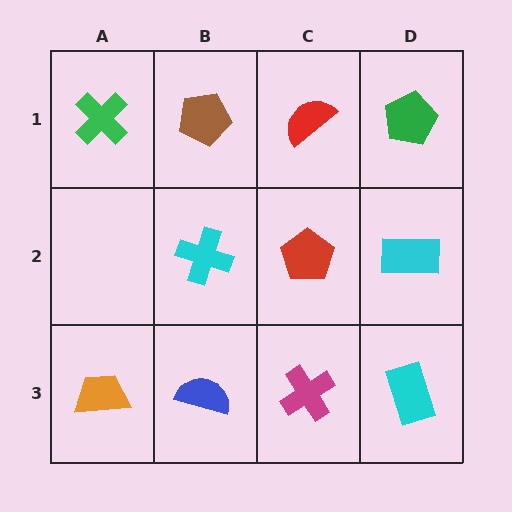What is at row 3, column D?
A cyan rectangle.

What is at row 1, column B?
A brown pentagon.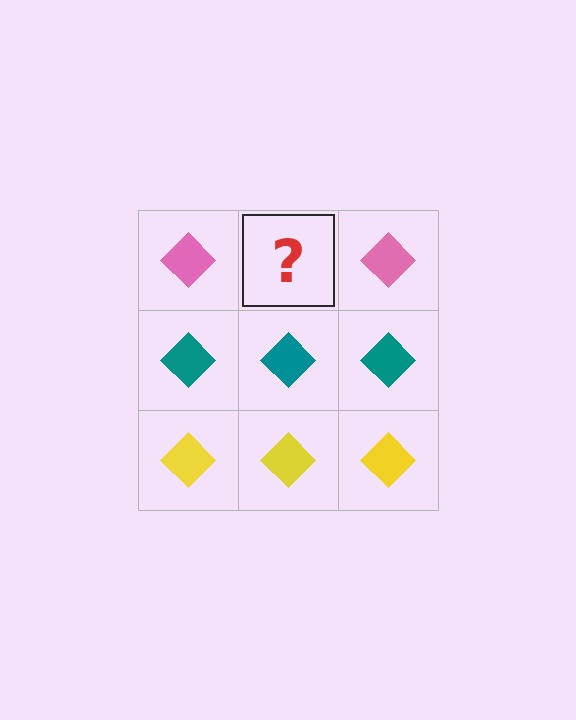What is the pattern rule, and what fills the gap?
The rule is that each row has a consistent color. The gap should be filled with a pink diamond.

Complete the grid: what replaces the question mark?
The question mark should be replaced with a pink diamond.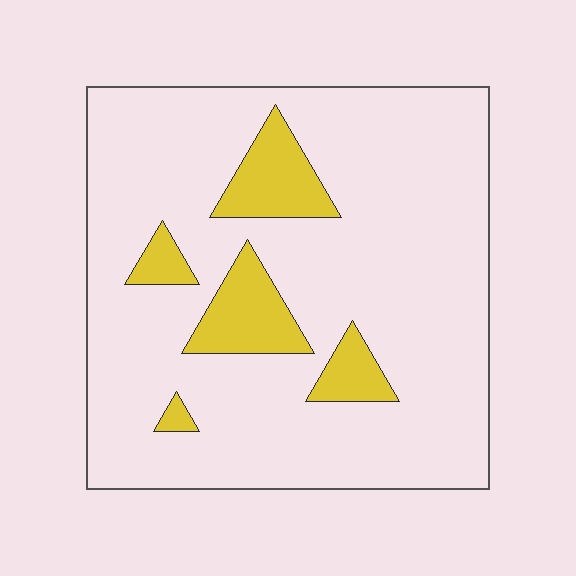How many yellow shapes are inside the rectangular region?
5.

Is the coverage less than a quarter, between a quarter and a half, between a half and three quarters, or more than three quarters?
Less than a quarter.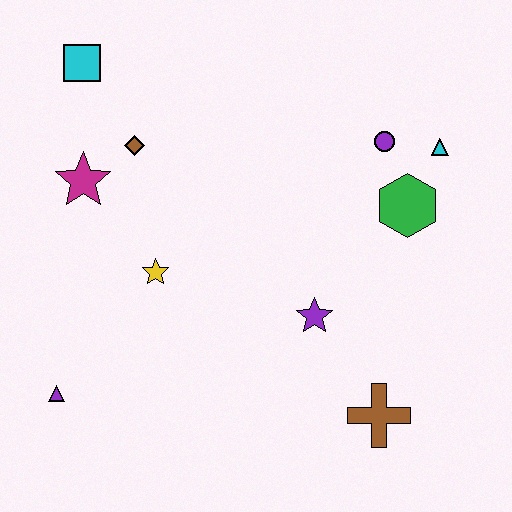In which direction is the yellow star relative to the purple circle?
The yellow star is to the left of the purple circle.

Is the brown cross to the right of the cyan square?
Yes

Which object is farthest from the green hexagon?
The purple triangle is farthest from the green hexagon.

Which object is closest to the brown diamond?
The magenta star is closest to the brown diamond.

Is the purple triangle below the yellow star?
Yes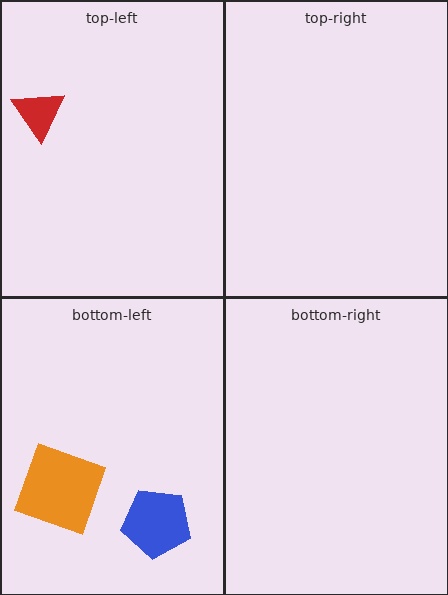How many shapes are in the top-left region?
1.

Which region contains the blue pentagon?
The bottom-left region.